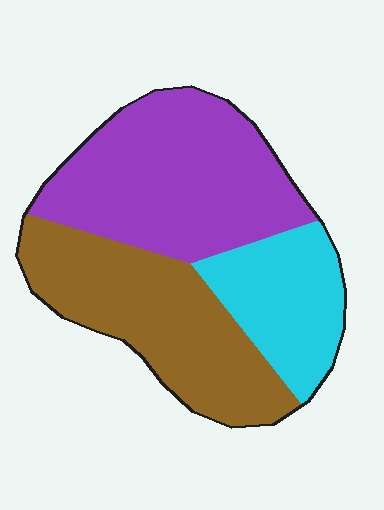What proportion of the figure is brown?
Brown takes up about three eighths (3/8) of the figure.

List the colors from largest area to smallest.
From largest to smallest: purple, brown, cyan.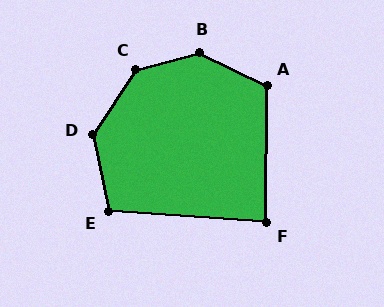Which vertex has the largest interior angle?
B, at approximately 139 degrees.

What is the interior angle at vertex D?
Approximately 134 degrees (obtuse).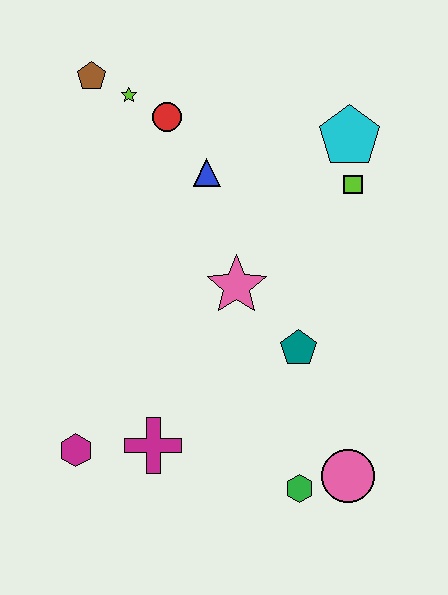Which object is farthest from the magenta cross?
The brown pentagon is farthest from the magenta cross.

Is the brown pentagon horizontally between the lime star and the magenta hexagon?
Yes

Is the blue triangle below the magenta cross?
No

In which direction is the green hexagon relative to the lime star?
The green hexagon is below the lime star.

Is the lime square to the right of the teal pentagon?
Yes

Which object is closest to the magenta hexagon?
The magenta cross is closest to the magenta hexagon.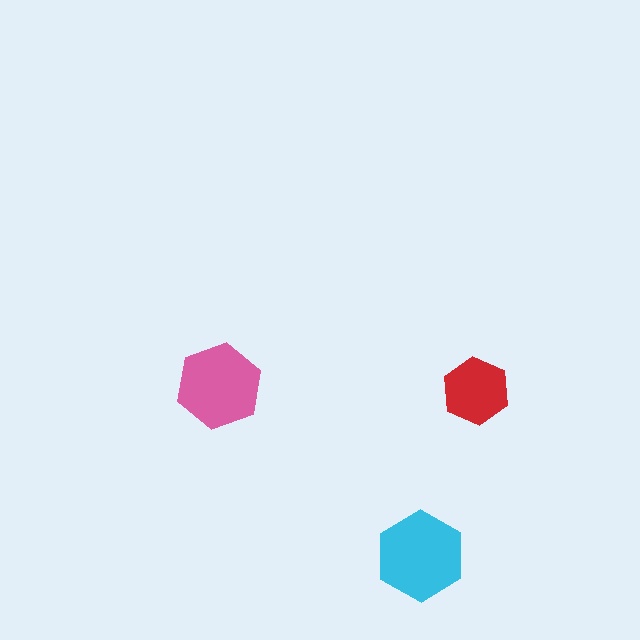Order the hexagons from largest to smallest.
the cyan one, the pink one, the red one.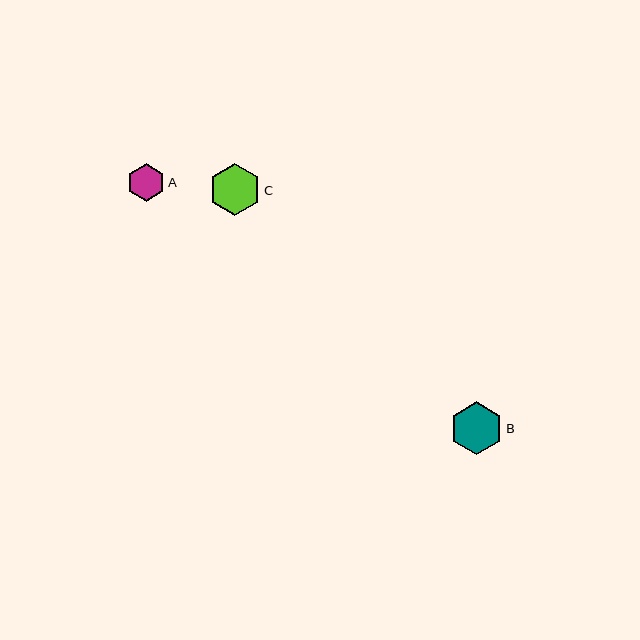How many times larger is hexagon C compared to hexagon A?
Hexagon C is approximately 1.4 times the size of hexagon A.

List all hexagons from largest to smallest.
From largest to smallest: B, C, A.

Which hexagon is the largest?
Hexagon B is the largest with a size of approximately 53 pixels.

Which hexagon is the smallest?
Hexagon A is the smallest with a size of approximately 38 pixels.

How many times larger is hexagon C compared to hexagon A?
Hexagon C is approximately 1.4 times the size of hexagon A.